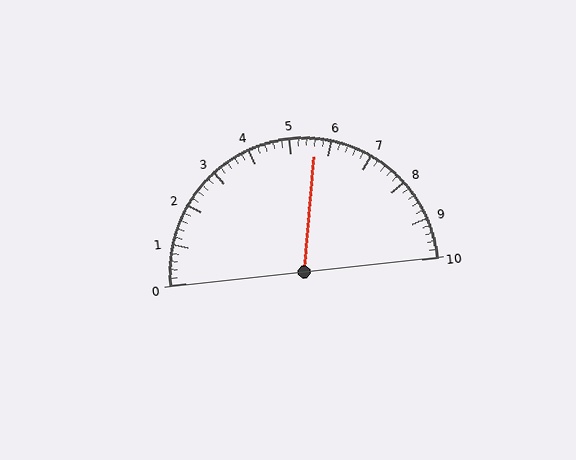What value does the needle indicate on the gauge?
The needle indicates approximately 5.6.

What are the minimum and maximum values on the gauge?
The gauge ranges from 0 to 10.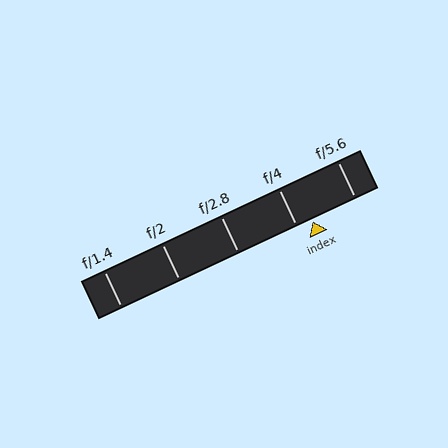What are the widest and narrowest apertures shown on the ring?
The widest aperture shown is f/1.4 and the narrowest is f/5.6.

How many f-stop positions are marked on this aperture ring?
There are 5 f-stop positions marked.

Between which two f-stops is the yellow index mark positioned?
The index mark is between f/4 and f/5.6.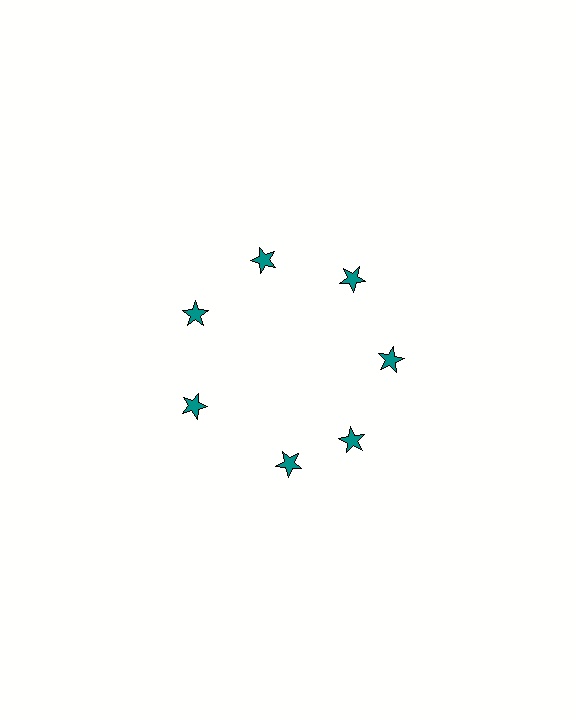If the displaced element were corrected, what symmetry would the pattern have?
It would have 7-fold rotational symmetry — the pattern would map onto itself every 51 degrees.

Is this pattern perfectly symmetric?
No. The 7 teal stars are arranged in a ring, but one element near the 6 o'clock position is rotated out of alignment along the ring, breaking the 7-fold rotational symmetry.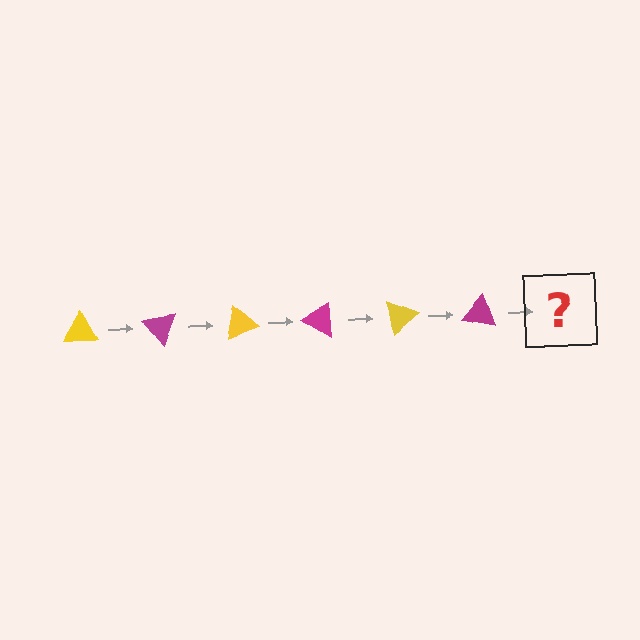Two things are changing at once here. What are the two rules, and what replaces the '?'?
The two rules are that it rotates 50 degrees each step and the color cycles through yellow and magenta. The '?' should be a yellow triangle, rotated 300 degrees from the start.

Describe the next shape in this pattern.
It should be a yellow triangle, rotated 300 degrees from the start.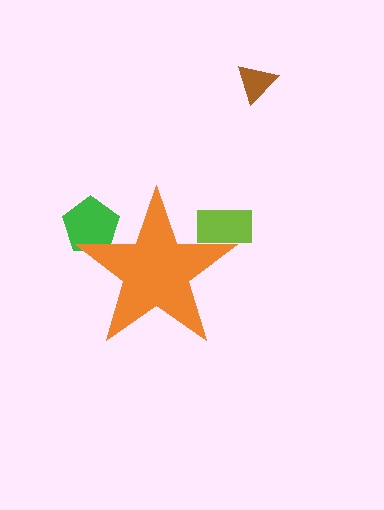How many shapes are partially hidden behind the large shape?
2 shapes are partially hidden.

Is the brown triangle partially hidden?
No, the brown triangle is fully visible.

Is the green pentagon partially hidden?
Yes, the green pentagon is partially hidden behind the orange star.